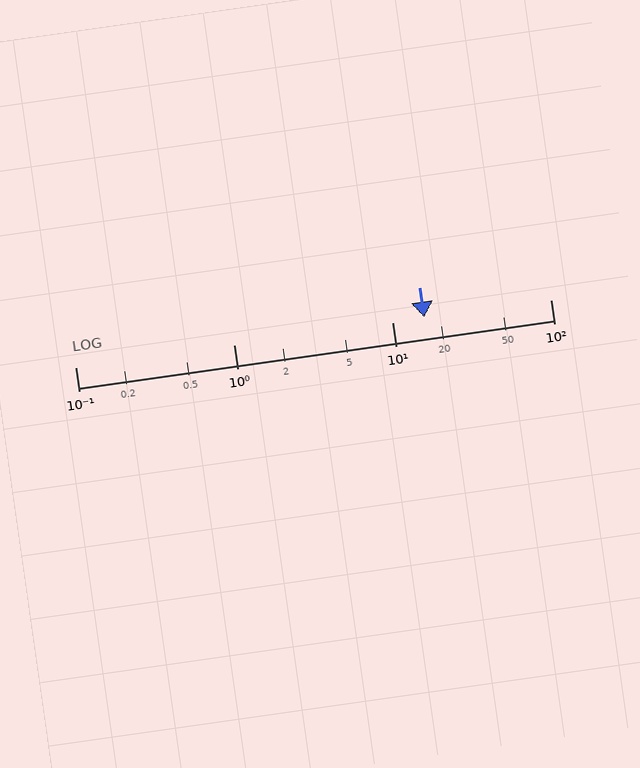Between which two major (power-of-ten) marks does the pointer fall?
The pointer is between 10 and 100.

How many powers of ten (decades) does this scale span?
The scale spans 3 decades, from 0.1 to 100.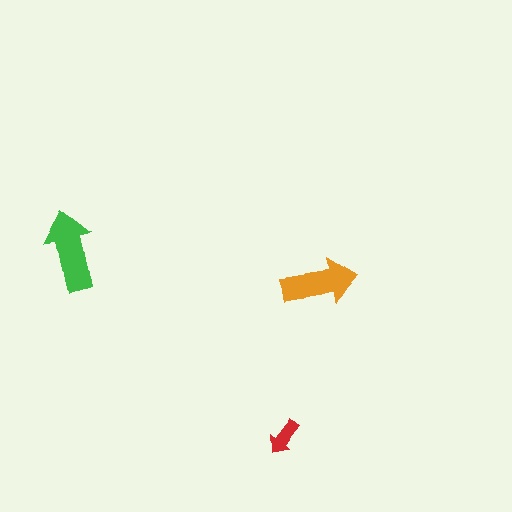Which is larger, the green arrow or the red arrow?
The green one.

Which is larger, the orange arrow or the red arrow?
The orange one.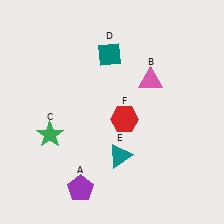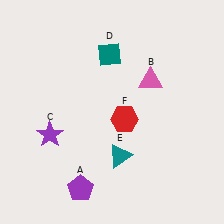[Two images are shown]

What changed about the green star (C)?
In Image 1, C is green. In Image 2, it changed to purple.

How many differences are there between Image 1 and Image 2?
There is 1 difference between the two images.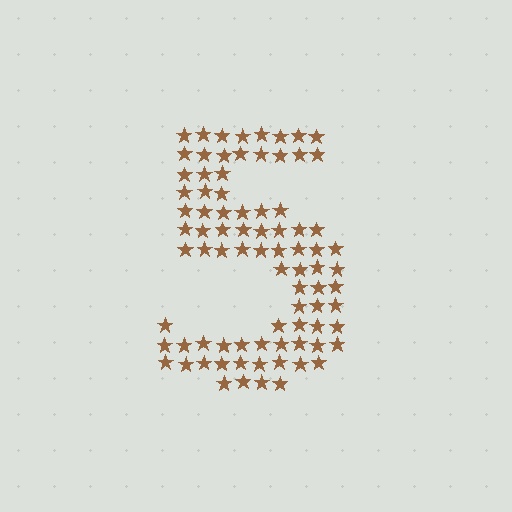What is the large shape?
The large shape is the digit 5.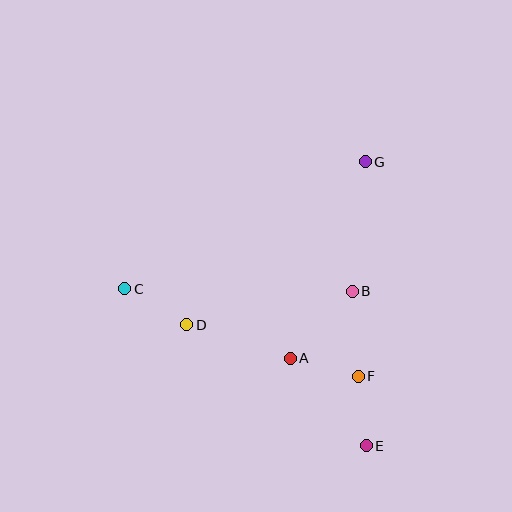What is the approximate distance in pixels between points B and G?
The distance between B and G is approximately 130 pixels.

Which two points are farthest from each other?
Points C and E are farthest from each other.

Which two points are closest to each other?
Points E and F are closest to each other.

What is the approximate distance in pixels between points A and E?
The distance between A and E is approximately 116 pixels.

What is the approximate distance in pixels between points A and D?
The distance between A and D is approximately 109 pixels.